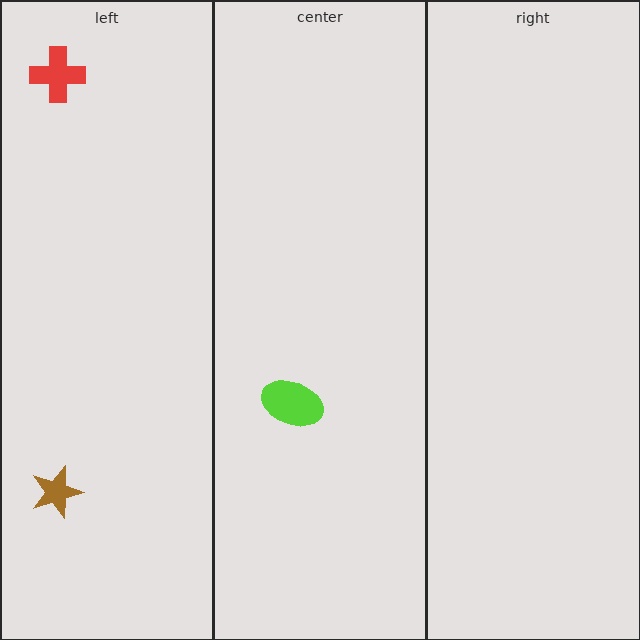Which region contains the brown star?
The left region.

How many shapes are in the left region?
2.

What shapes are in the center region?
The lime ellipse.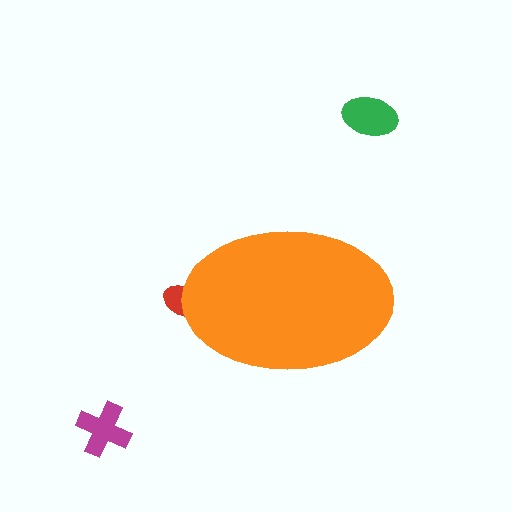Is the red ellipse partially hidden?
Yes, the red ellipse is partially hidden behind the orange ellipse.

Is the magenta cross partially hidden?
No, the magenta cross is fully visible.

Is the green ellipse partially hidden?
No, the green ellipse is fully visible.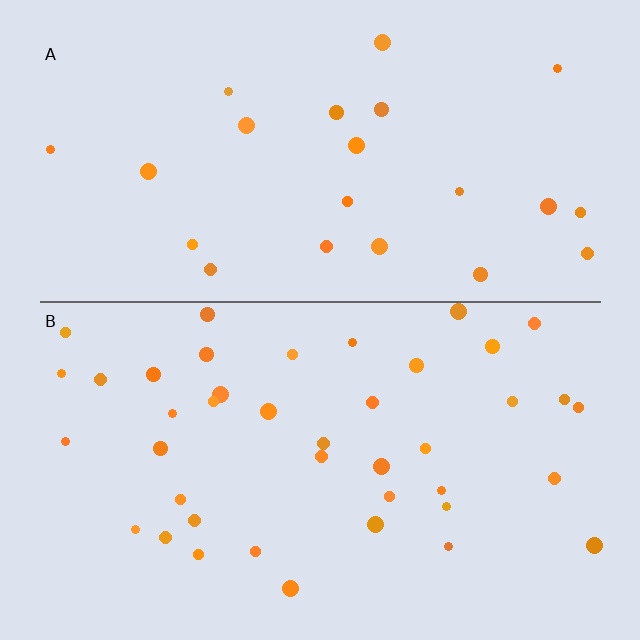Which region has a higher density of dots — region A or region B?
B (the bottom).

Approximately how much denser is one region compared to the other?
Approximately 1.8× — region B over region A.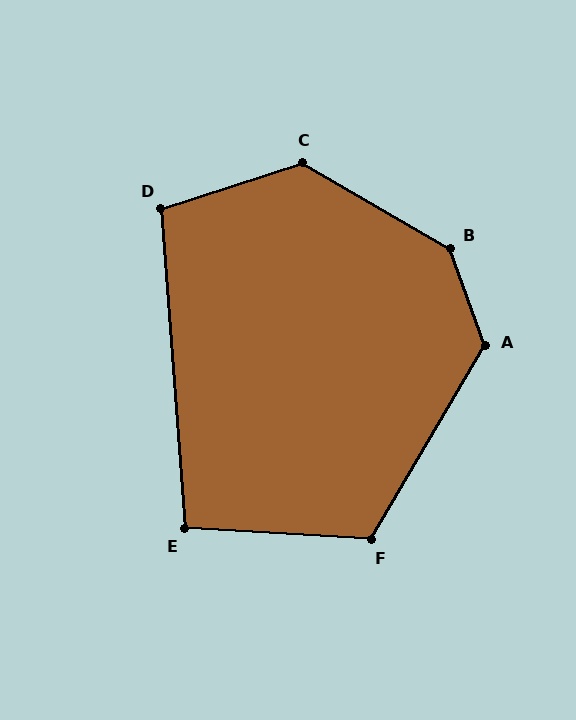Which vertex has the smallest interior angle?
E, at approximately 98 degrees.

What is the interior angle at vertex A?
Approximately 130 degrees (obtuse).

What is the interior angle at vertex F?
Approximately 117 degrees (obtuse).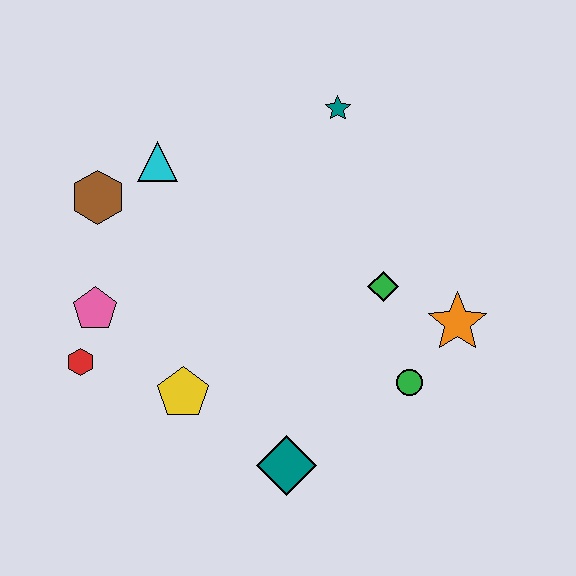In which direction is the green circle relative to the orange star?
The green circle is below the orange star.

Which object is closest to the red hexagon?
The pink pentagon is closest to the red hexagon.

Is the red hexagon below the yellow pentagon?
No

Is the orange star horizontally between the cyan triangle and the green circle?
No